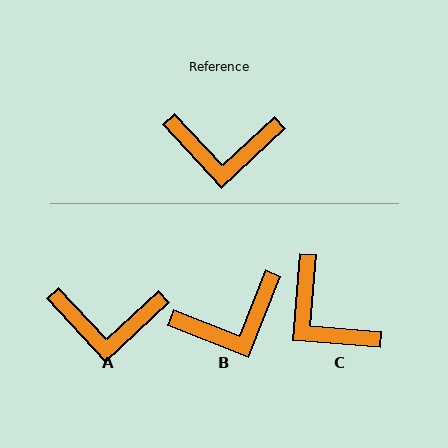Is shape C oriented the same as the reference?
No, it is off by about 48 degrees.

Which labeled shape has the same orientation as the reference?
A.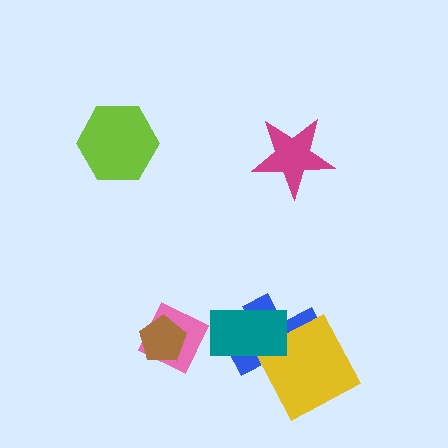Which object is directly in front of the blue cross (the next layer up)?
The yellow square is directly in front of the blue cross.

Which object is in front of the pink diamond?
The brown pentagon is in front of the pink diamond.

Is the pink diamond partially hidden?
Yes, it is partially covered by another shape.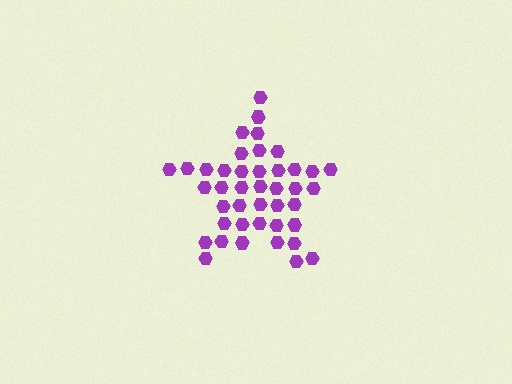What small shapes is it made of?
It is made of small hexagons.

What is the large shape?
The large shape is a star.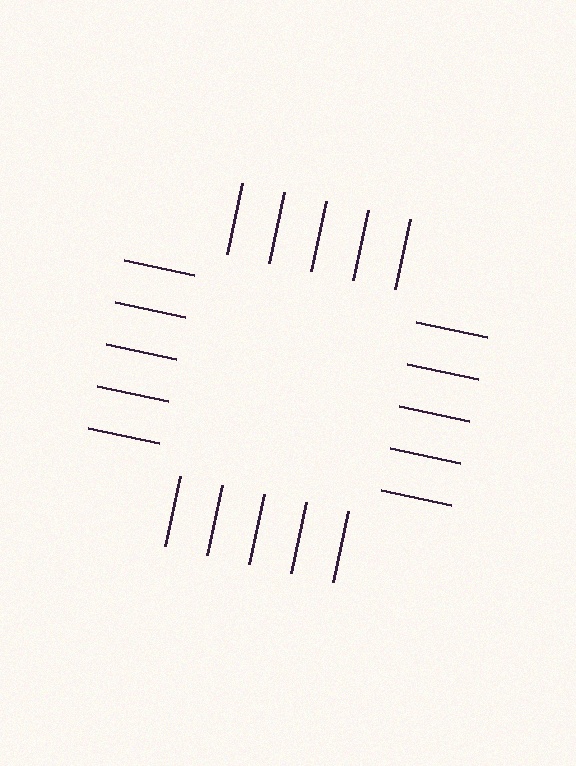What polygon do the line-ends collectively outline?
An illusory square — the line segments terminate on its edges but no continuous stroke is drawn.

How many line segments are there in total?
20 — 5 along each of the 4 edges.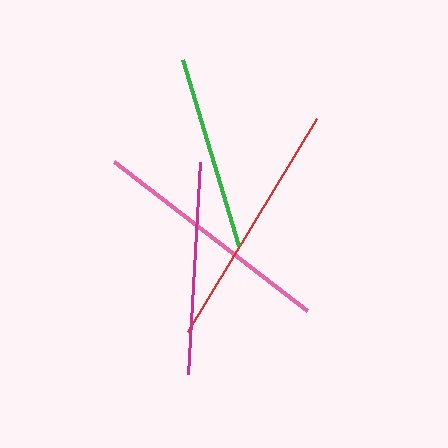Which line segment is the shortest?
The green line is the shortest at approximately 194 pixels.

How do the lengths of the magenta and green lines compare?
The magenta and green lines are approximately the same length.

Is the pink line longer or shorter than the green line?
The pink line is longer than the green line.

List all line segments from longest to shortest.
From longest to shortest: red, pink, magenta, green.